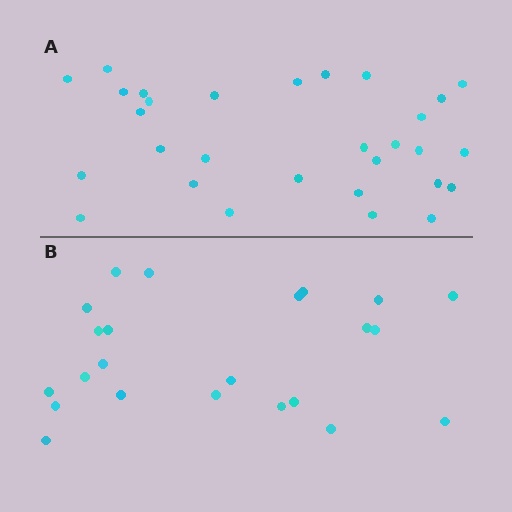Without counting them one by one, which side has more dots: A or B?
Region A (the top region) has more dots.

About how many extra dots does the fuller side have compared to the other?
Region A has roughly 8 or so more dots than region B.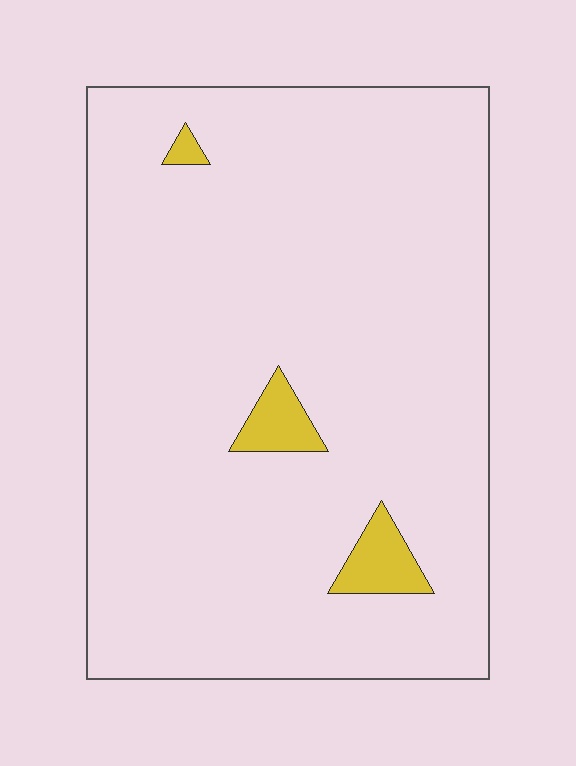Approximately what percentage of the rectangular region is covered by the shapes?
Approximately 5%.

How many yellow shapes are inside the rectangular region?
3.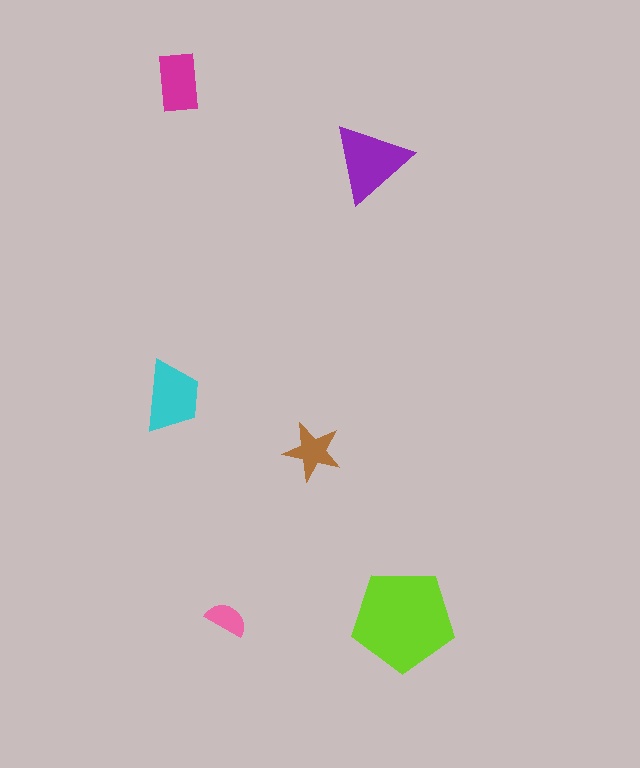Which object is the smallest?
The pink semicircle.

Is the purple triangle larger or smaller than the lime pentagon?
Smaller.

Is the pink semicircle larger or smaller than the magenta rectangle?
Smaller.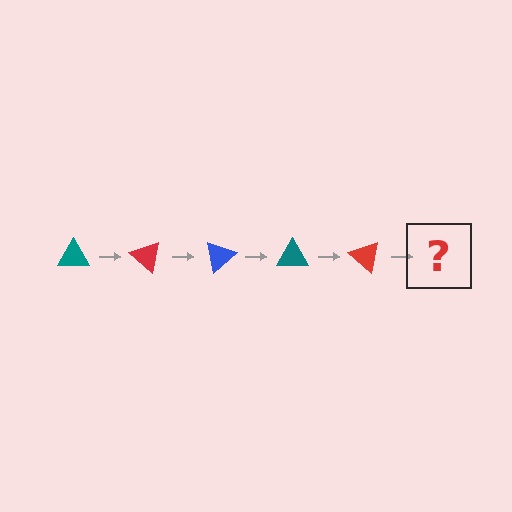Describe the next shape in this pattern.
It should be a blue triangle, rotated 200 degrees from the start.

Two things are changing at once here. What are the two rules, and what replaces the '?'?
The two rules are that it rotates 40 degrees each step and the color cycles through teal, red, and blue. The '?' should be a blue triangle, rotated 200 degrees from the start.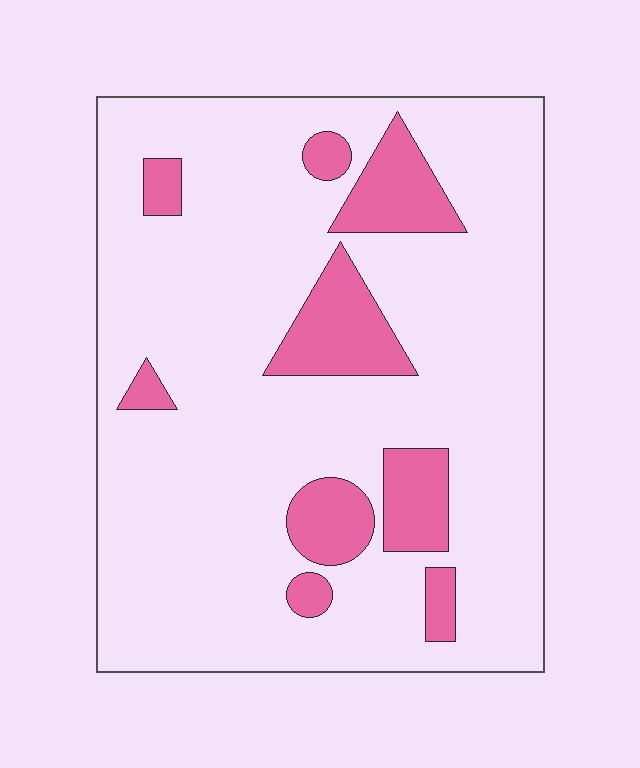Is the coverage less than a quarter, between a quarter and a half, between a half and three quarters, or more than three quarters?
Less than a quarter.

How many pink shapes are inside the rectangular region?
9.